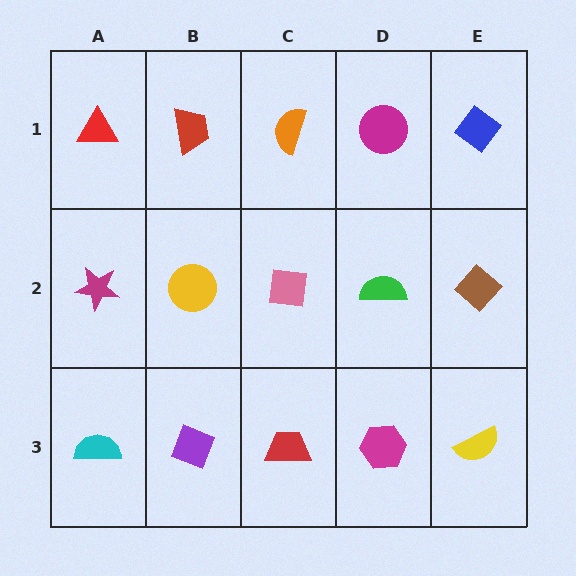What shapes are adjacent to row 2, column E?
A blue diamond (row 1, column E), a yellow semicircle (row 3, column E), a green semicircle (row 2, column D).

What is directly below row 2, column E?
A yellow semicircle.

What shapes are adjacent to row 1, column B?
A yellow circle (row 2, column B), a red triangle (row 1, column A), an orange semicircle (row 1, column C).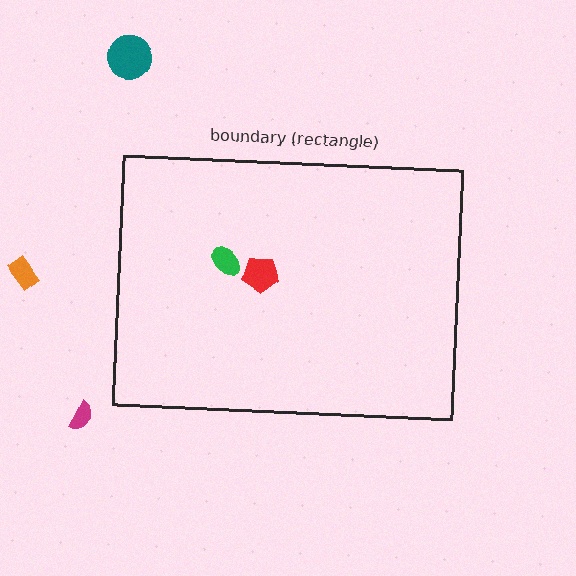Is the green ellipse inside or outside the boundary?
Inside.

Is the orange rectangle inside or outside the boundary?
Outside.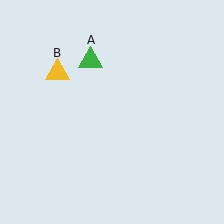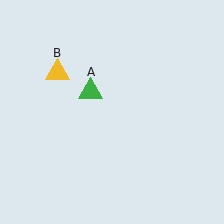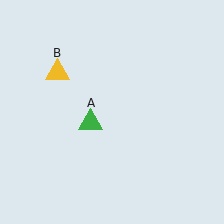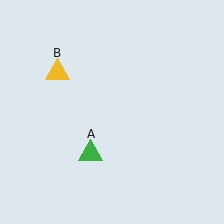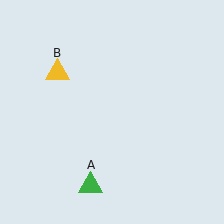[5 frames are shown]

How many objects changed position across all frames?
1 object changed position: green triangle (object A).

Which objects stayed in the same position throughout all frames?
Yellow triangle (object B) remained stationary.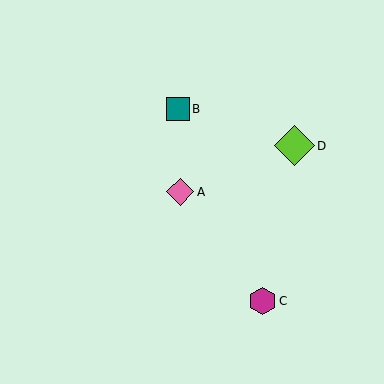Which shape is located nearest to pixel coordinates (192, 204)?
The pink diamond (labeled A) at (180, 192) is nearest to that location.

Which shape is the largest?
The lime diamond (labeled D) is the largest.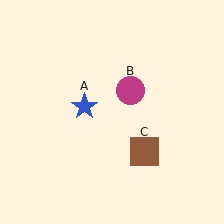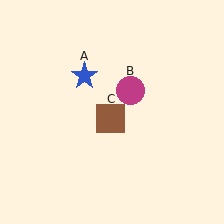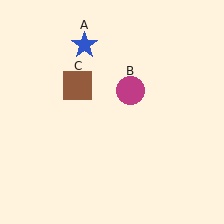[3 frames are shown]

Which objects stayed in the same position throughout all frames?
Magenta circle (object B) remained stationary.